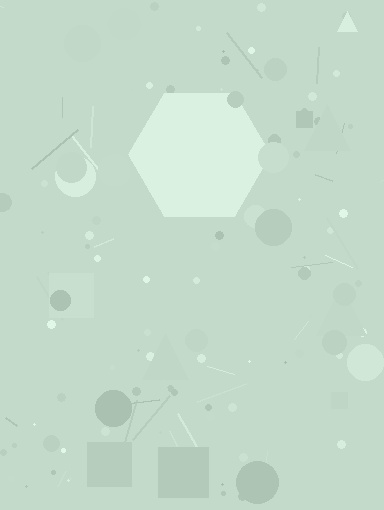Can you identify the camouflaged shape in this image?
The camouflaged shape is a hexagon.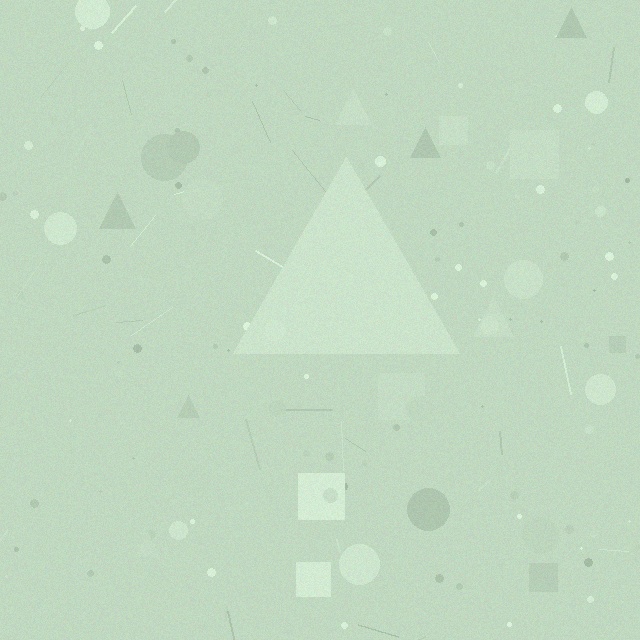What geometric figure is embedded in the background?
A triangle is embedded in the background.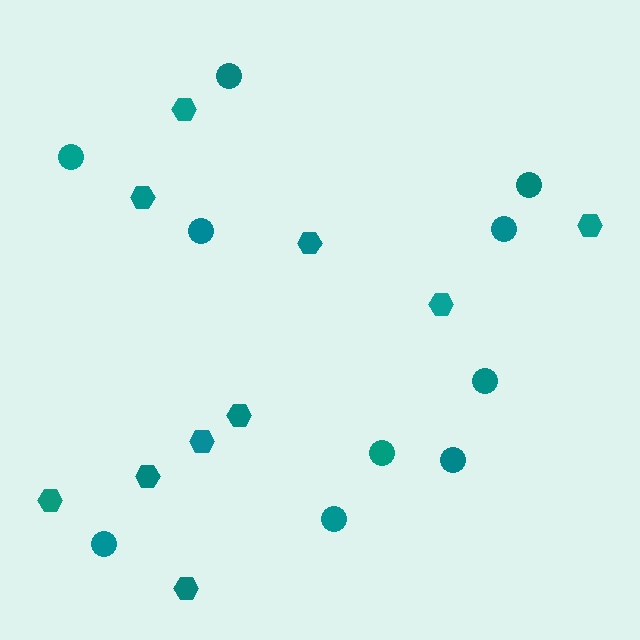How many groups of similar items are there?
There are 2 groups: one group of hexagons (10) and one group of circles (10).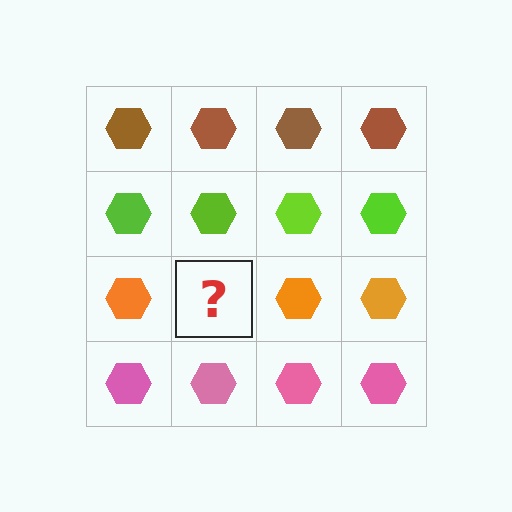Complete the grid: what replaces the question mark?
The question mark should be replaced with an orange hexagon.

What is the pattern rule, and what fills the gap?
The rule is that each row has a consistent color. The gap should be filled with an orange hexagon.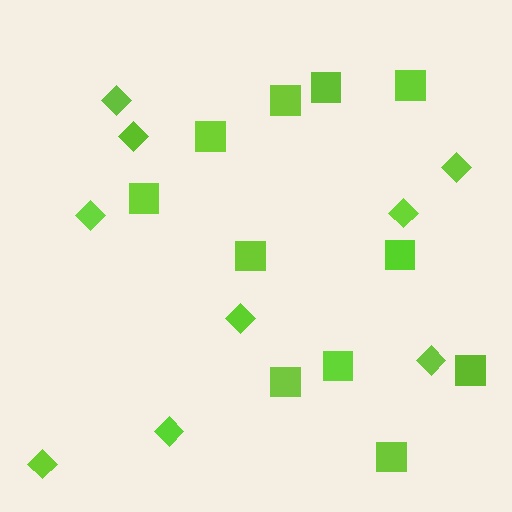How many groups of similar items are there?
There are 2 groups: one group of squares (11) and one group of diamonds (9).